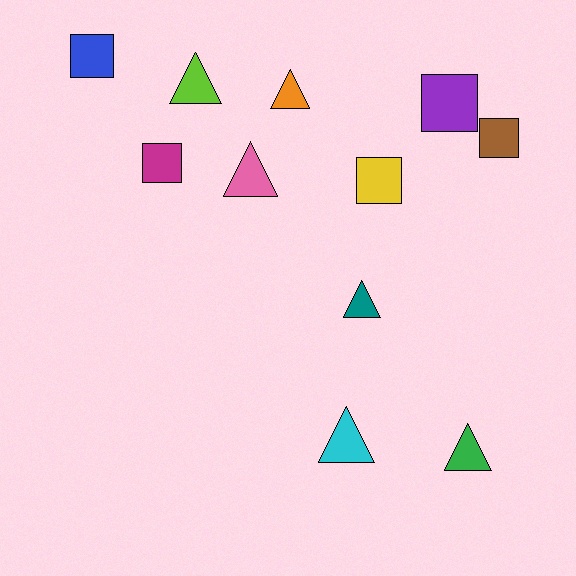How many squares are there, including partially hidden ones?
There are 5 squares.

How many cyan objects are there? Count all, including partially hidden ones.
There is 1 cyan object.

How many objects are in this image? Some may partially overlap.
There are 11 objects.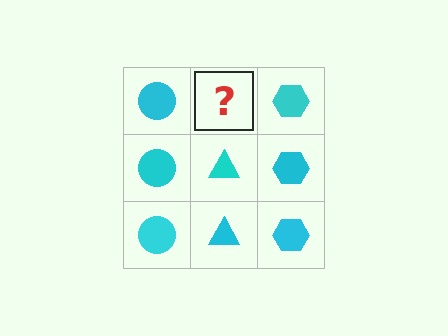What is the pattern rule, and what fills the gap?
The rule is that each column has a consistent shape. The gap should be filled with a cyan triangle.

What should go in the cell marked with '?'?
The missing cell should contain a cyan triangle.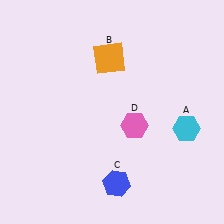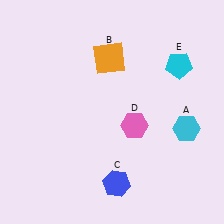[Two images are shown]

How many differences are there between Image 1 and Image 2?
There is 1 difference between the two images.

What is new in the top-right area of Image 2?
A cyan pentagon (E) was added in the top-right area of Image 2.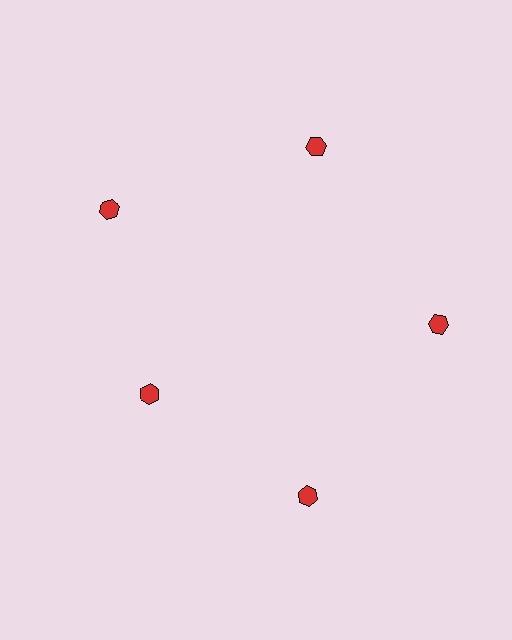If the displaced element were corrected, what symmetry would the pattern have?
It would have 5-fold rotational symmetry — the pattern would map onto itself every 72 degrees.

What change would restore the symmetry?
The symmetry would be restored by moving it outward, back onto the ring so that all 5 hexagons sit at equal angles and equal distance from the center.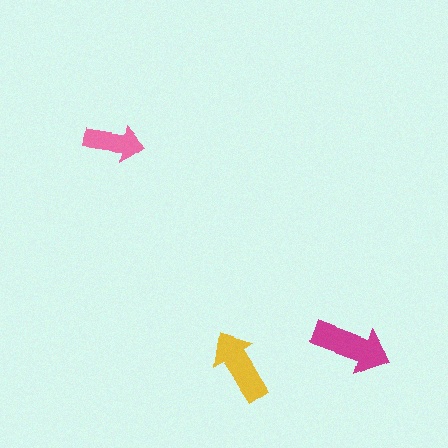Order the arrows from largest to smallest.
the magenta one, the yellow one, the pink one.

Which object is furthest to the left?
The pink arrow is leftmost.